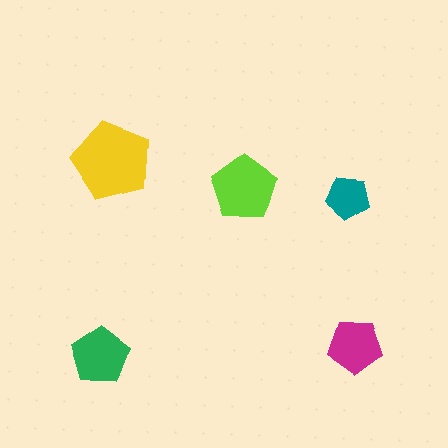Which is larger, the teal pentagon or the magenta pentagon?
The magenta one.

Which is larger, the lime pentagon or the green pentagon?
The lime one.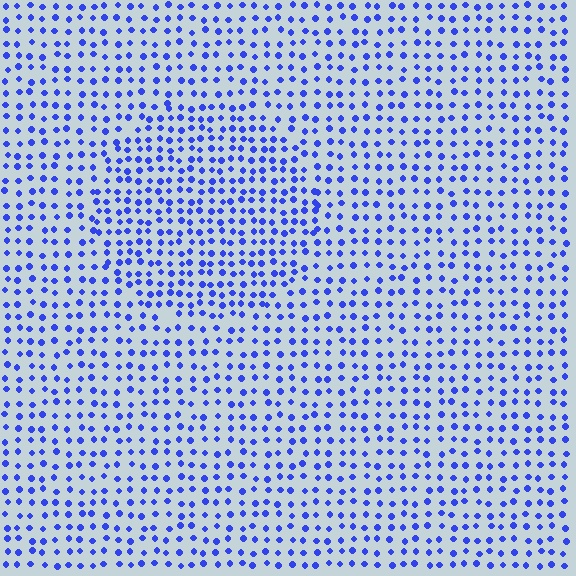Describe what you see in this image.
The image contains small blue elements arranged at two different densities. A circle-shaped region is visible where the elements are more densely packed than the surrounding area.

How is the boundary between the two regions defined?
The boundary is defined by a change in element density (approximately 1.4x ratio). All elements are the same color, size, and shape.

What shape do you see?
I see a circle.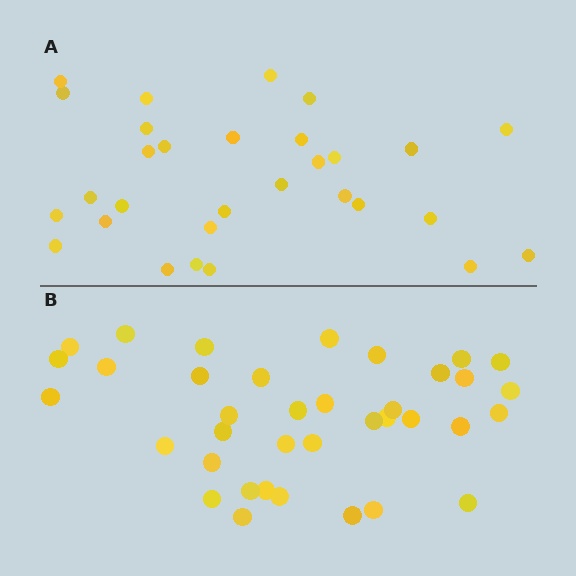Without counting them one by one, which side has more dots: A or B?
Region B (the bottom region) has more dots.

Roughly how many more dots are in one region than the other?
Region B has roughly 8 or so more dots than region A.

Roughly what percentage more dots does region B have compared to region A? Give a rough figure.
About 25% more.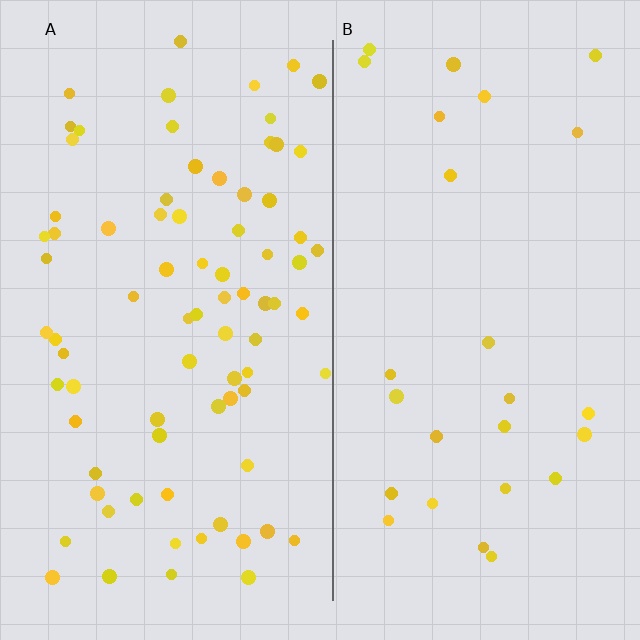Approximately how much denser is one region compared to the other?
Approximately 3.1× — region A over region B.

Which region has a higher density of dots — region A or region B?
A (the left).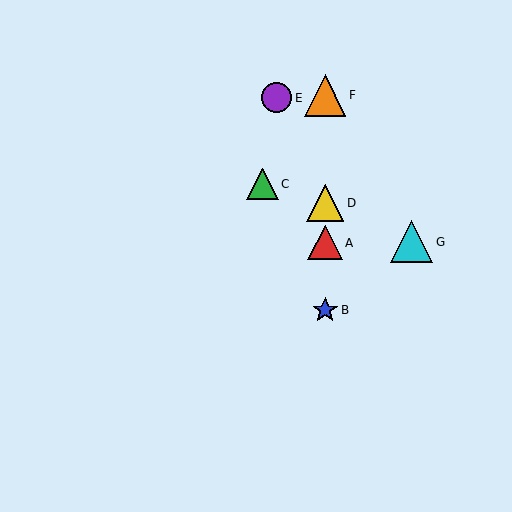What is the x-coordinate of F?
Object F is at x≈325.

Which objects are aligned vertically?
Objects A, B, D, F are aligned vertically.